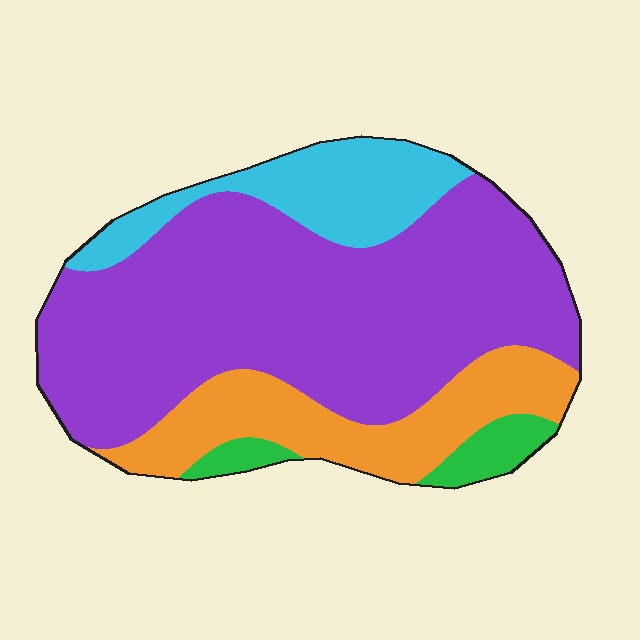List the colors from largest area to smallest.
From largest to smallest: purple, orange, cyan, green.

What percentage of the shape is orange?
Orange takes up about one fifth (1/5) of the shape.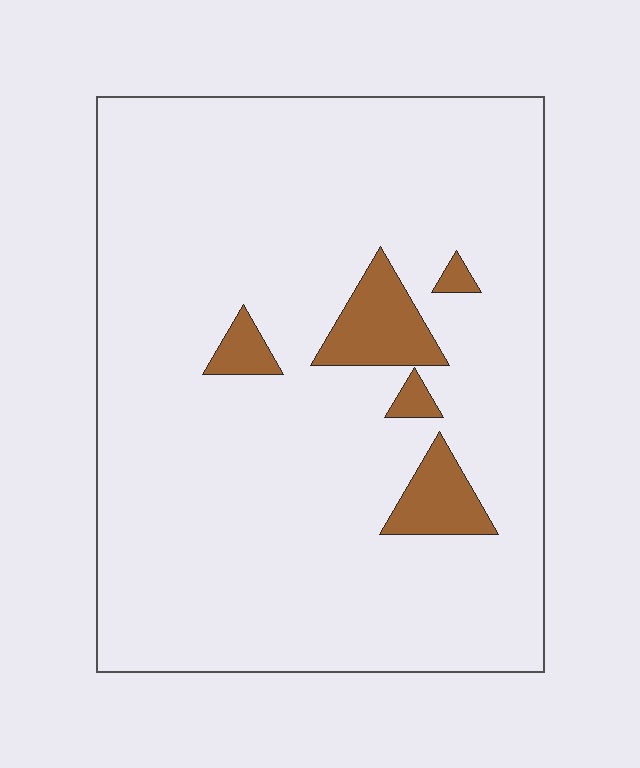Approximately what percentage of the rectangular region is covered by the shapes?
Approximately 10%.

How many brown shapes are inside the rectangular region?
5.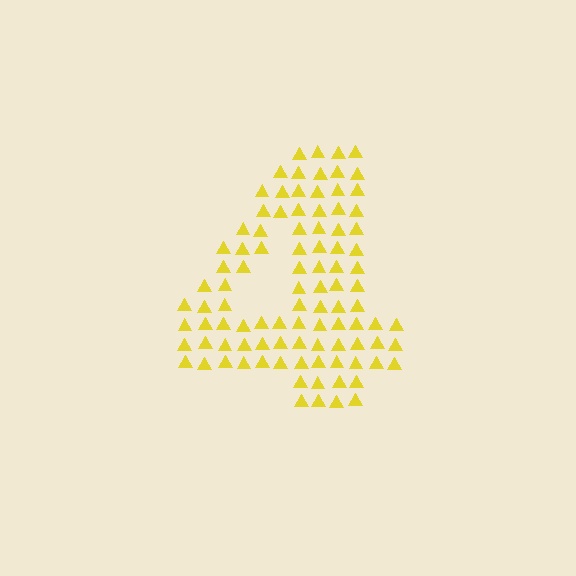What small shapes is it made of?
It is made of small triangles.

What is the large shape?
The large shape is the digit 4.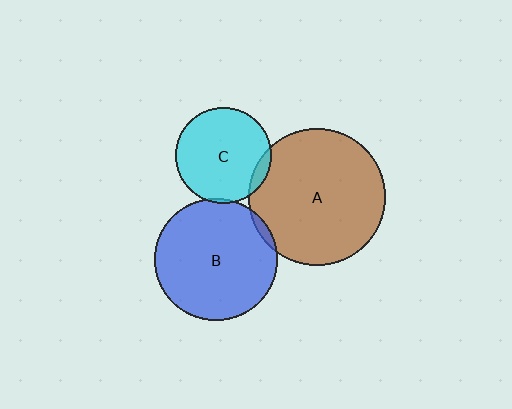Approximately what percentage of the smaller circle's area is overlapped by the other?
Approximately 5%.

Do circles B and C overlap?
Yes.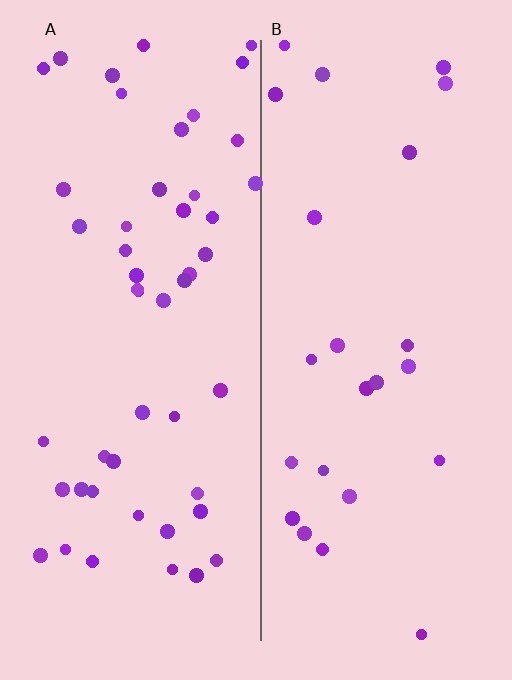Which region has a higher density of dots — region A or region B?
A (the left).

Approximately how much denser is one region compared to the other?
Approximately 2.1× — region A over region B.